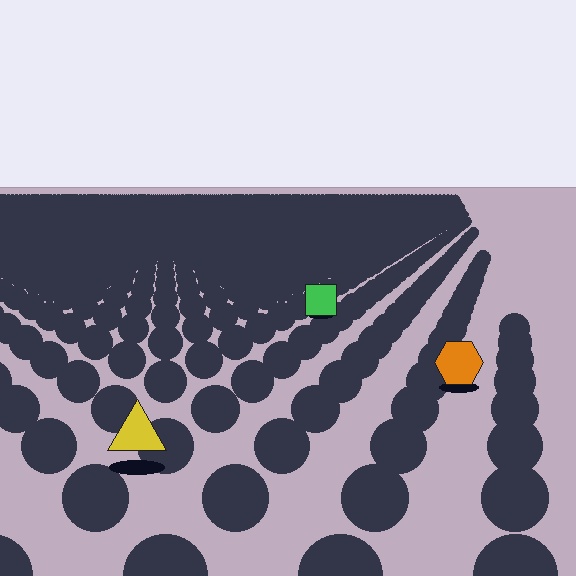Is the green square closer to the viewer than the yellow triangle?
No. The yellow triangle is closer — you can tell from the texture gradient: the ground texture is coarser near it.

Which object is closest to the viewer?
The yellow triangle is closest. The texture marks near it are larger and more spread out.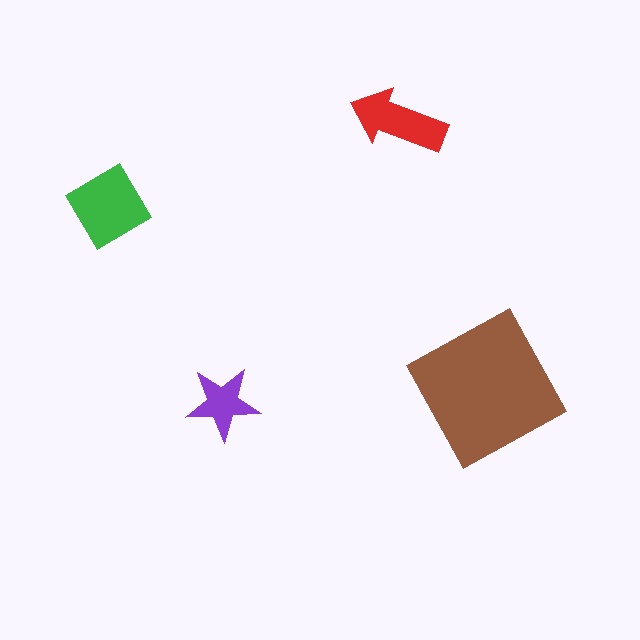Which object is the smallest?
The purple star.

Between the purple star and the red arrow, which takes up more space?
The red arrow.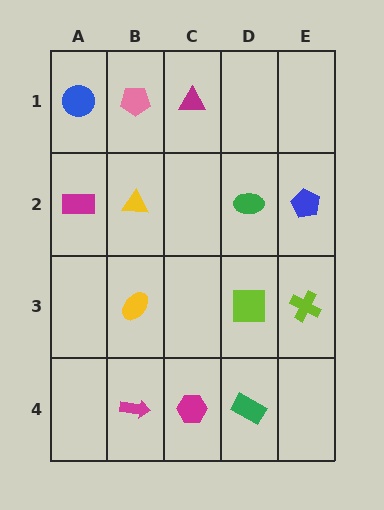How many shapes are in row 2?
4 shapes.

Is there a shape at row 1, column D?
No, that cell is empty.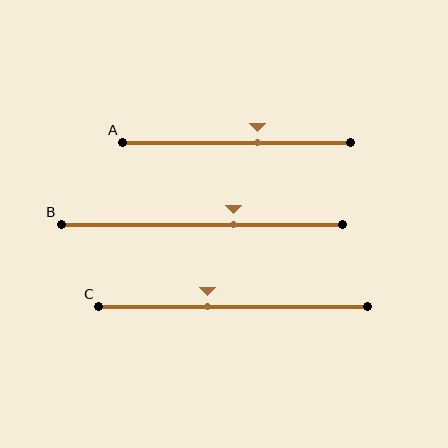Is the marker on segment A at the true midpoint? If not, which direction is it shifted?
No, the marker on segment A is shifted to the right by about 9% of the segment length.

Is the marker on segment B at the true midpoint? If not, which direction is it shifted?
No, the marker on segment B is shifted to the right by about 11% of the segment length.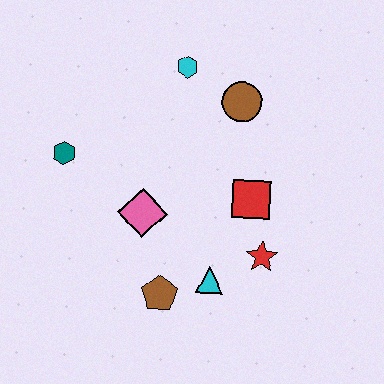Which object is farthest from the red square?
The teal hexagon is farthest from the red square.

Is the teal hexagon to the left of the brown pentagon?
Yes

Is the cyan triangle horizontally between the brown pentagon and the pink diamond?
No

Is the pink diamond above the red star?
Yes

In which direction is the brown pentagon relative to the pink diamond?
The brown pentagon is below the pink diamond.